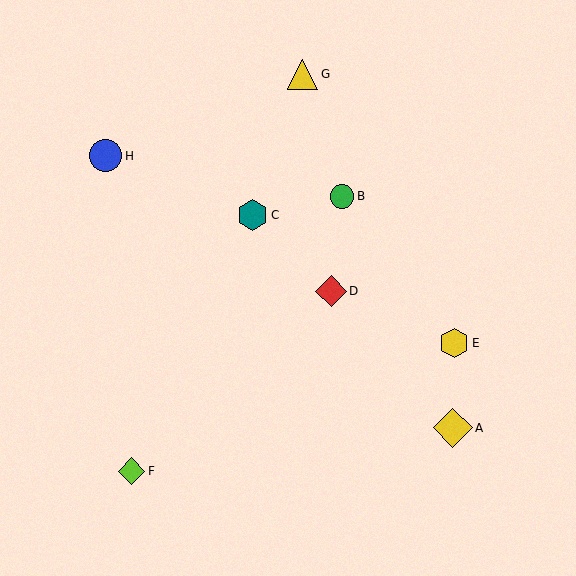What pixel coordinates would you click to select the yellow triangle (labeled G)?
Click at (302, 74) to select the yellow triangle G.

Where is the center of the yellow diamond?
The center of the yellow diamond is at (453, 428).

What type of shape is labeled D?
Shape D is a red diamond.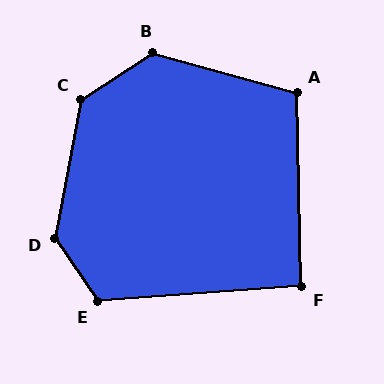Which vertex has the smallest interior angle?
F, at approximately 93 degrees.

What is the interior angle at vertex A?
Approximately 107 degrees (obtuse).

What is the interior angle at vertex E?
Approximately 120 degrees (obtuse).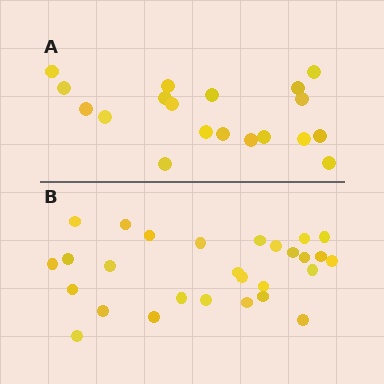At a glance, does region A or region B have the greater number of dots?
Region B (the bottom region) has more dots.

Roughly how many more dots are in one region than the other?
Region B has roughly 8 or so more dots than region A.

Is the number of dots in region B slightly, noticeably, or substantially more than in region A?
Region B has substantially more. The ratio is roughly 1.5 to 1.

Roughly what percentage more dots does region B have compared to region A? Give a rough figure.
About 45% more.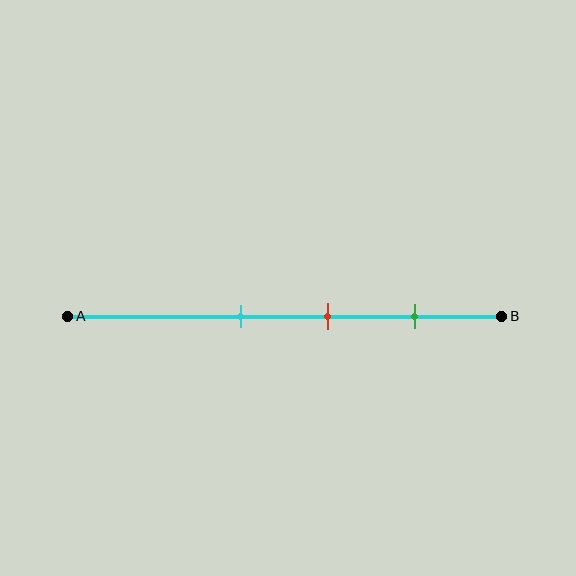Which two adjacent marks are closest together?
The cyan and red marks are the closest adjacent pair.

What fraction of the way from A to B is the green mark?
The green mark is approximately 80% (0.8) of the way from A to B.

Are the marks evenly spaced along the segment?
Yes, the marks are approximately evenly spaced.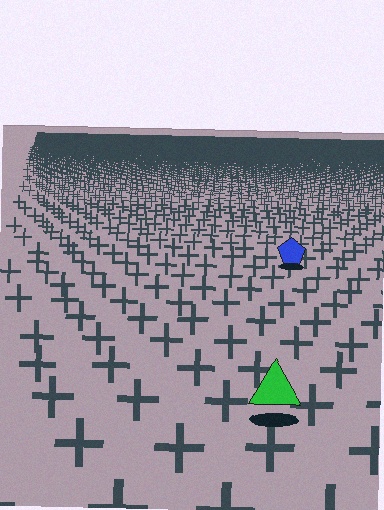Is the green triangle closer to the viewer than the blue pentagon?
Yes. The green triangle is closer — you can tell from the texture gradient: the ground texture is coarser near it.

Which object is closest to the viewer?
The green triangle is closest. The texture marks near it are larger and more spread out.